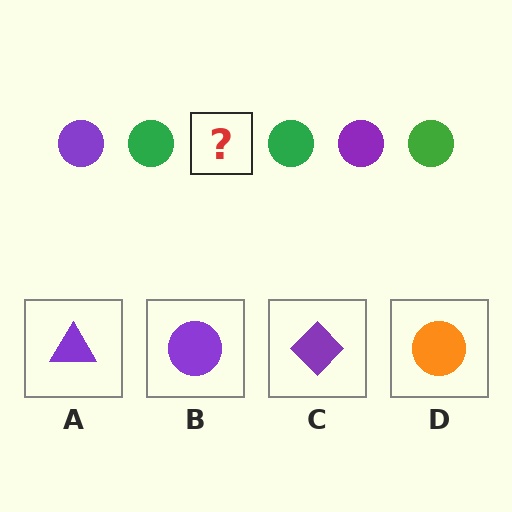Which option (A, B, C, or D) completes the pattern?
B.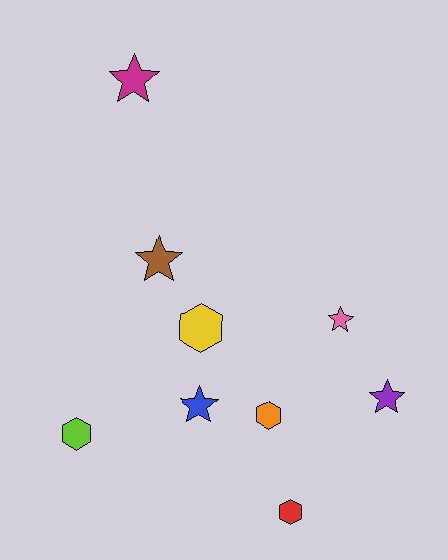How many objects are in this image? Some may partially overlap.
There are 9 objects.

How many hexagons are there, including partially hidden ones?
There are 4 hexagons.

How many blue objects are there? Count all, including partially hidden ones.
There is 1 blue object.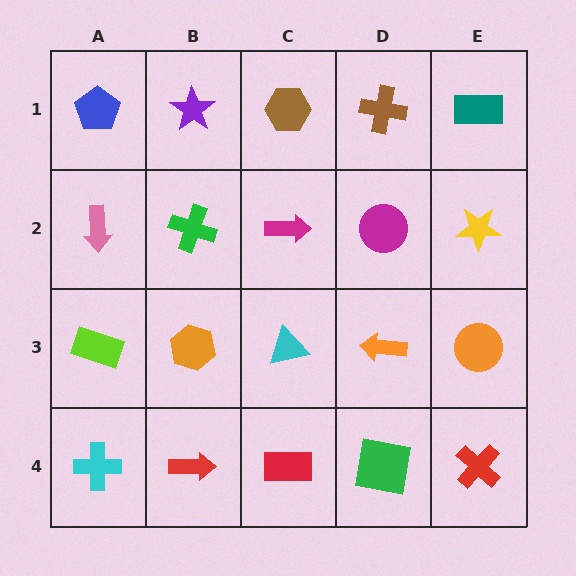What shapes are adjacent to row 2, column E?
A teal rectangle (row 1, column E), an orange circle (row 3, column E), a magenta circle (row 2, column D).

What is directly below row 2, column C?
A cyan triangle.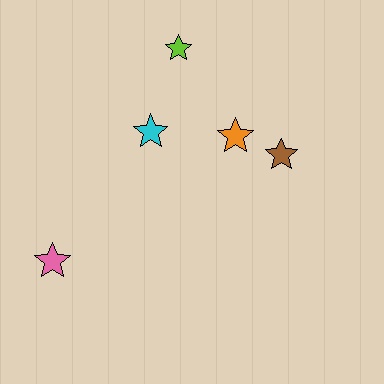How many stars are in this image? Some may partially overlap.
There are 5 stars.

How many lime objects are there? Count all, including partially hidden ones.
There is 1 lime object.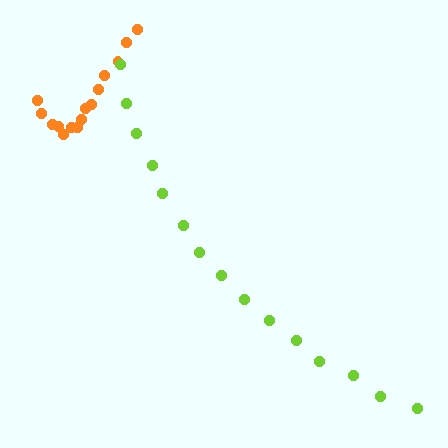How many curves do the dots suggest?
There are 2 distinct paths.